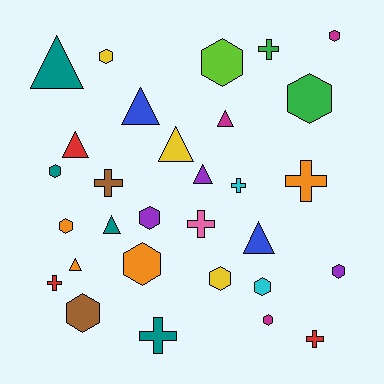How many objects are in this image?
There are 30 objects.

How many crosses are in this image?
There are 8 crosses.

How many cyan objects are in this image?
There are 2 cyan objects.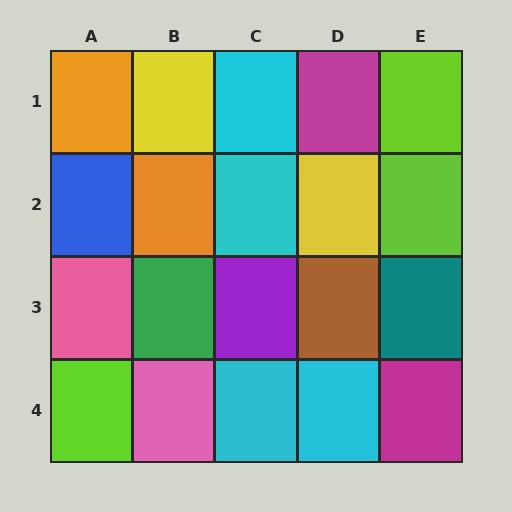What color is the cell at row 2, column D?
Yellow.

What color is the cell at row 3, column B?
Green.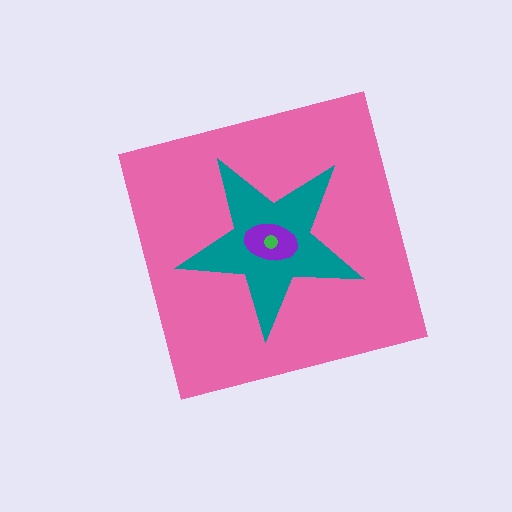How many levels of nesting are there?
4.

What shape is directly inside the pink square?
The teal star.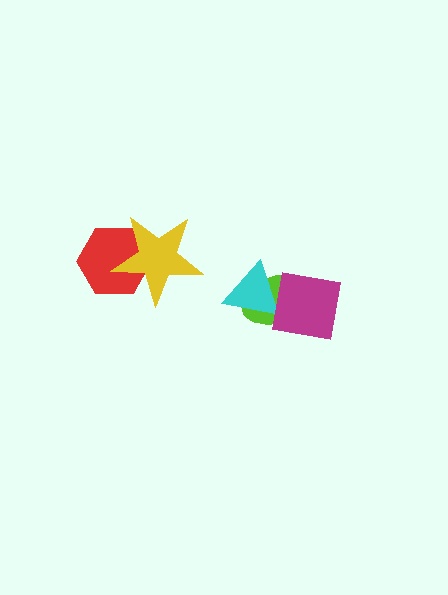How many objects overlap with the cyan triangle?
2 objects overlap with the cyan triangle.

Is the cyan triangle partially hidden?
Yes, it is partially covered by another shape.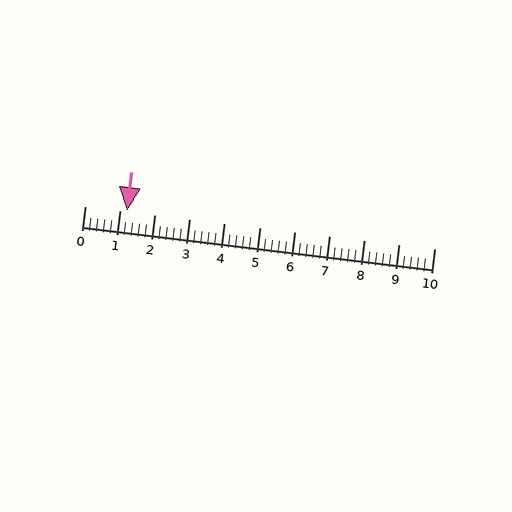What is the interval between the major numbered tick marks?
The major tick marks are spaced 1 units apart.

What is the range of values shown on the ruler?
The ruler shows values from 0 to 10.